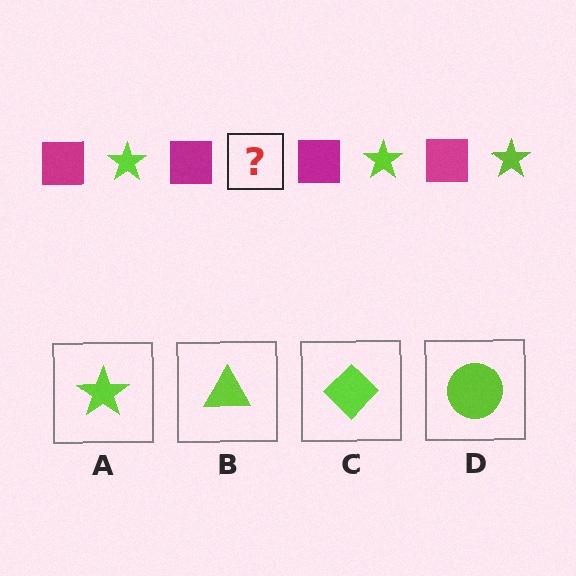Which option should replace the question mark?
Option A.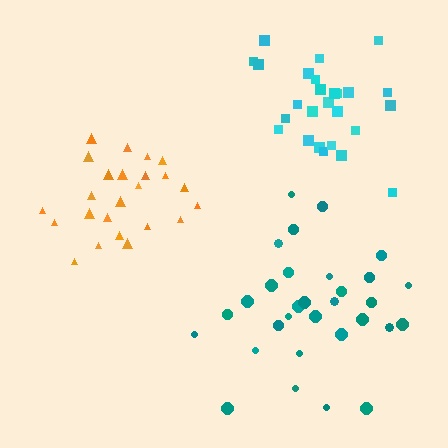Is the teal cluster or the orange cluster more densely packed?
Orange.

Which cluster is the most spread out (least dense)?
Teal.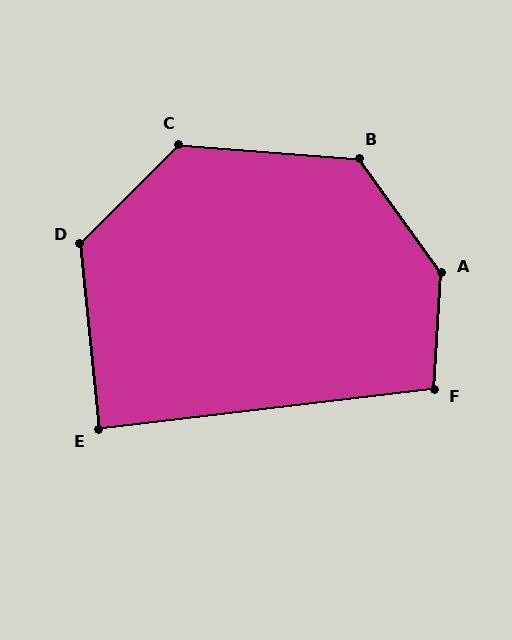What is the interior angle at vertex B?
Approximately 130 degrees (obtuse).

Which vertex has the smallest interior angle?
E, at approximately 89 degrees.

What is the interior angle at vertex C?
Approximately 130 degrees (obtuse).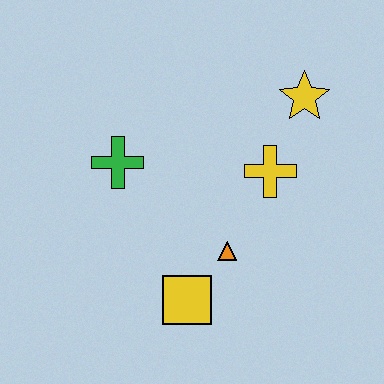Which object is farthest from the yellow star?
The yellow square is farthest from the yellow star.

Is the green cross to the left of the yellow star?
Yes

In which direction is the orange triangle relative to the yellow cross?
The orange triangle is below the yellow cross.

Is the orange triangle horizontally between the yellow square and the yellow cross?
Yes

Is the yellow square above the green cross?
No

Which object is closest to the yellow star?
The yellow cross is closest to the yellow star.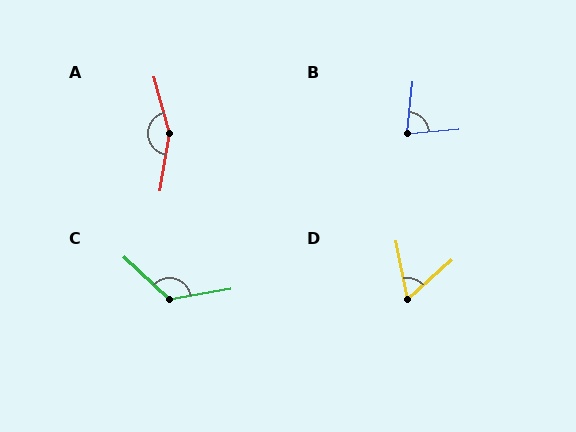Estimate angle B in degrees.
Approximately 78 degrees.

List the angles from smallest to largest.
D (59°), B (78°), C (127°), A (156°).